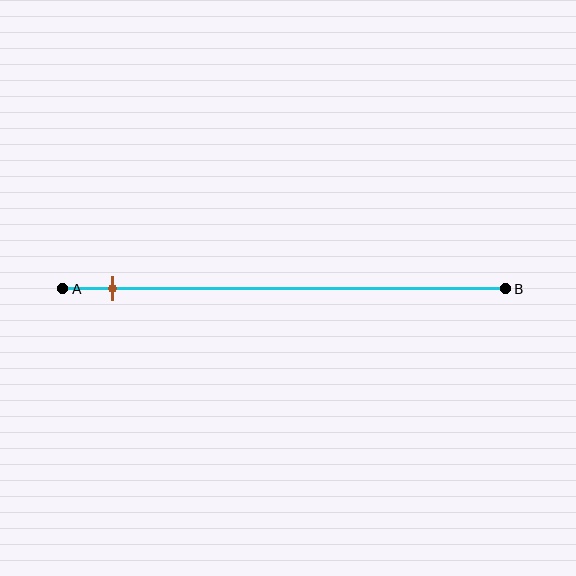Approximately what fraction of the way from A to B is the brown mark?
The brown mark is approximately 10% of the way from A to B.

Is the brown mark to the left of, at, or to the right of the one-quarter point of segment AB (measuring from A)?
The brown mark is to the left of the one-quarter point of segment AB.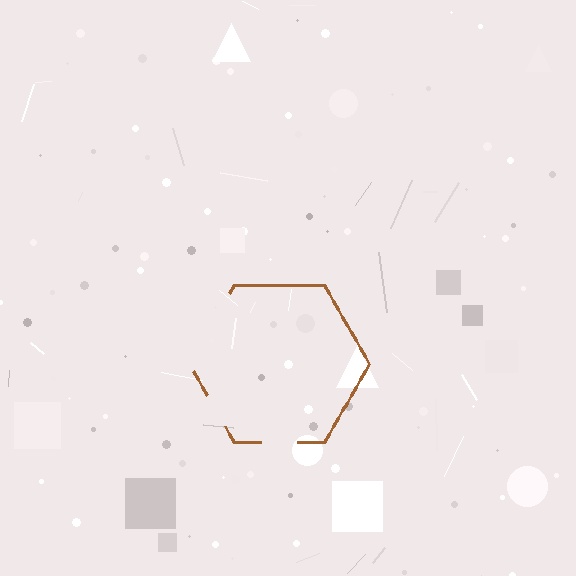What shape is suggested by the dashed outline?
The dashed outline suggests a hexagon.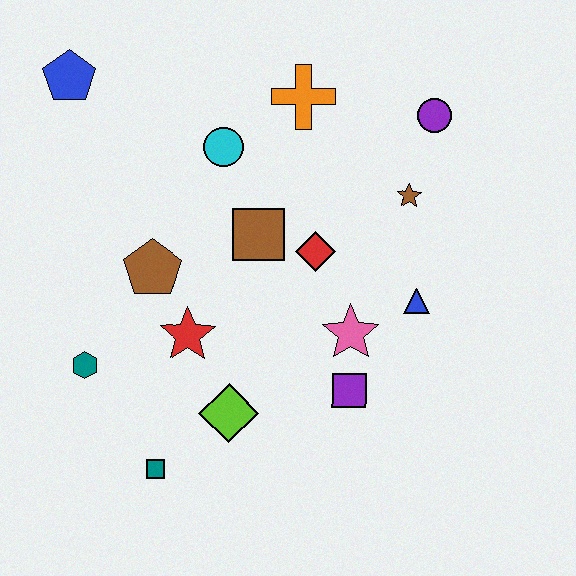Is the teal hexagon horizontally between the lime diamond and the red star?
No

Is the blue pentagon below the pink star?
No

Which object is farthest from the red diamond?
The blue pentagon is farthest from the red diamond.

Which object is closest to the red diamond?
The brown square is closest to the red diamond.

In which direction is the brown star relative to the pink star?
The brown star is above the pink star.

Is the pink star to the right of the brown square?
Yes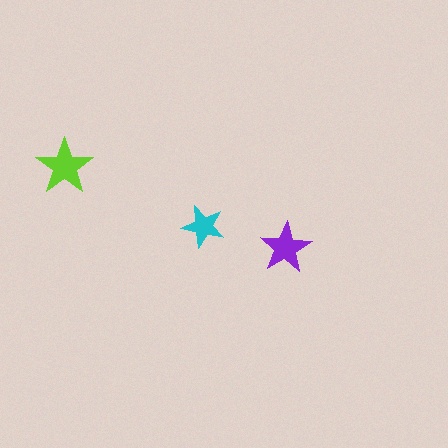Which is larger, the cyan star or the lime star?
The lime one.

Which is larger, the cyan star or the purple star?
The purple one.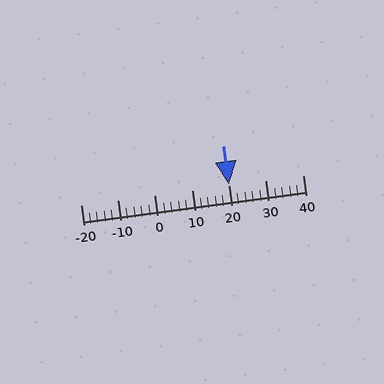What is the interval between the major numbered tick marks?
The major tick marks are spaced 10 units apart.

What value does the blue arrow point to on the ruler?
The blue arrow points to approximately 20.